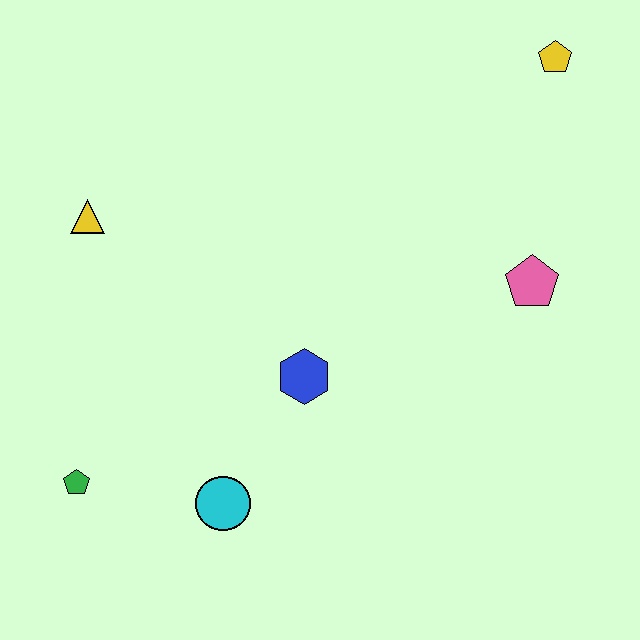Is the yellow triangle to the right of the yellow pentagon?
No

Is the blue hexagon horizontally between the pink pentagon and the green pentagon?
Yes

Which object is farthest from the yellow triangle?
The yellow pentagon is farthest from the yellow triangle.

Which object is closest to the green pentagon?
The cyan circle is closest to the green pentagon.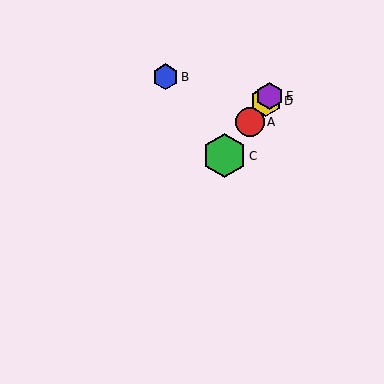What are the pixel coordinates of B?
Object B is at (165, 77).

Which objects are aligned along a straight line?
Objects A, C, D, E are aligned along a straight line.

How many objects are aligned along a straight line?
4 objects (A, C, D, E) are aligned along a straight line.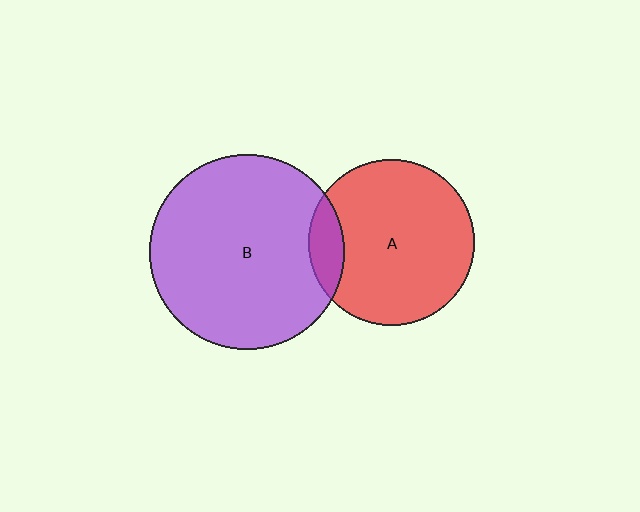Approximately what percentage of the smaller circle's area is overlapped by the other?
Approximately 10%.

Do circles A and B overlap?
Yes.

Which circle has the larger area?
Circle B (purple).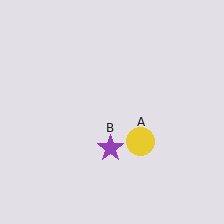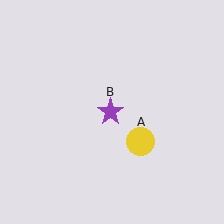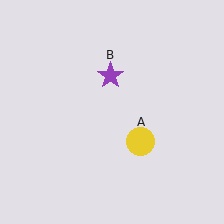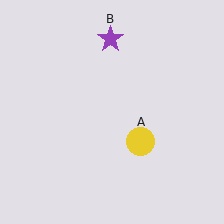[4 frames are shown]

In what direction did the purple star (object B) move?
The purple star (object B) moved up.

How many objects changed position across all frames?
1 object changed position: purple star (object B).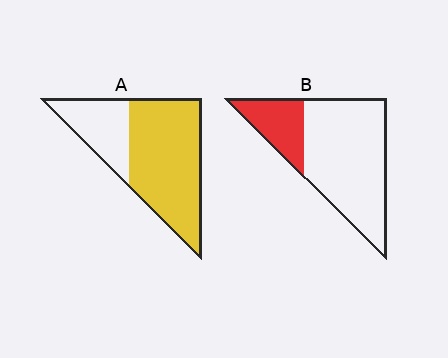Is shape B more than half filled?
No.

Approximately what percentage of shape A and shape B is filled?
A is approximately 70% and B is approximately 25%.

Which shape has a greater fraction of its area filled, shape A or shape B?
Shape A.